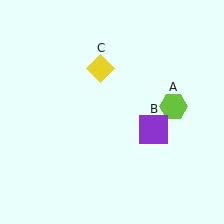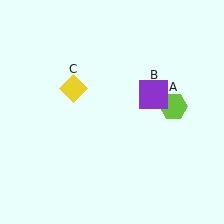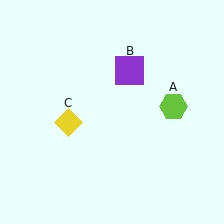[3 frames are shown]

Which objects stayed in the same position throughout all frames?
Lime hexagon (object A) remained stationary.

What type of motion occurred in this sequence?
The purple square (object B), yellow diamond (object C) rotated counterclockwise around the center of the scene.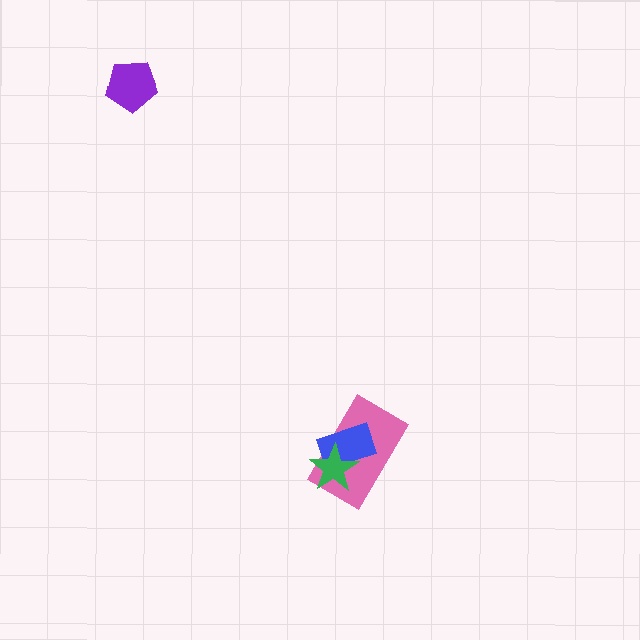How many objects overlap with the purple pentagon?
0 objects overlap with the purple pentagon.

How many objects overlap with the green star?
2 objects overlap with the green star.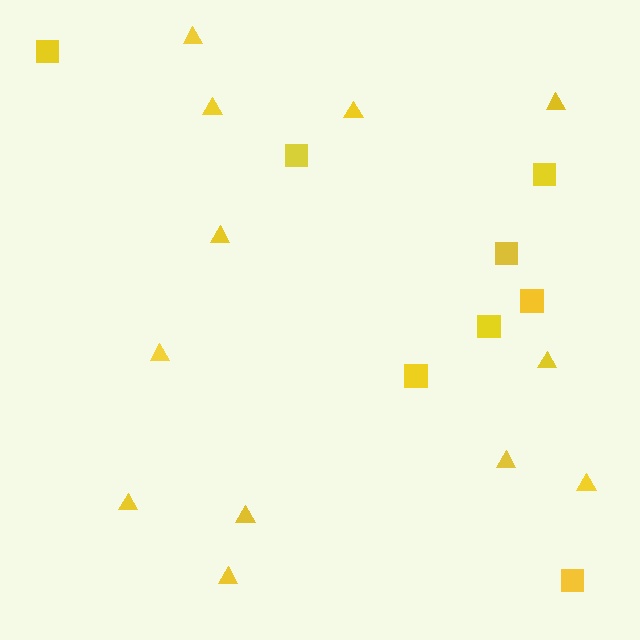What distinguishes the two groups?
There are 2 groups: one group of triangles (12) and one group of squares (8).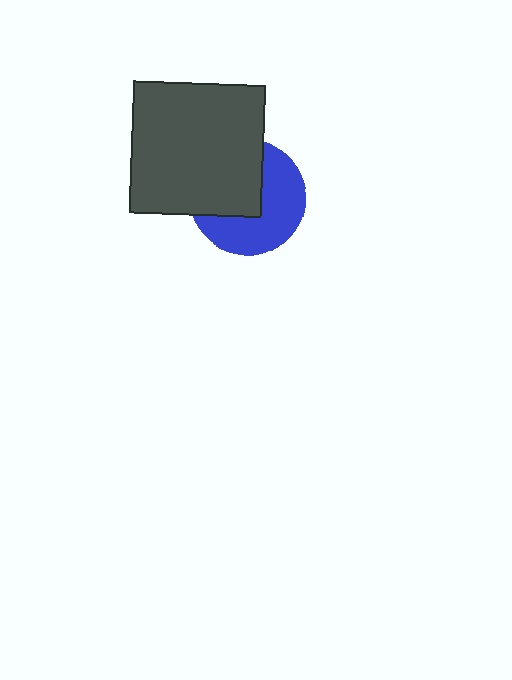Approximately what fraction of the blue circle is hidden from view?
Roughly 46% of the blue circle is hidden behind the dark gray square.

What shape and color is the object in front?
The object in front is a dark gray square.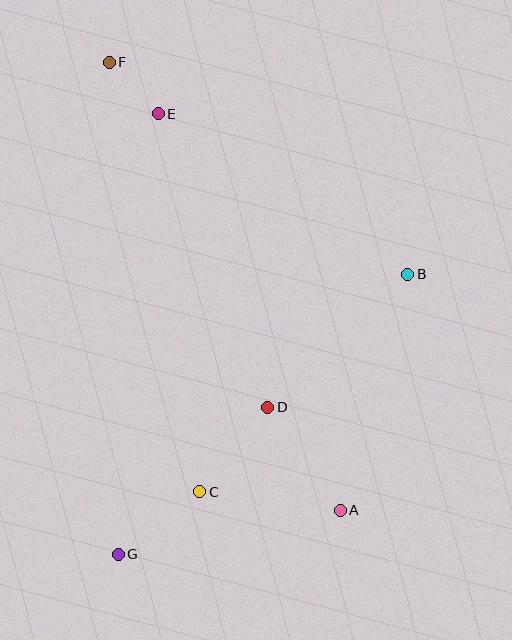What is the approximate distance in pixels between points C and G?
The distance between C and G is approximately 103 pixels.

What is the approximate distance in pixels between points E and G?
The distance between E and G is approximately 442 pixels.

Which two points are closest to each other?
Points E and F are closest to each other.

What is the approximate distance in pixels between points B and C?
The distance between B and C is approximately 301 pixels.